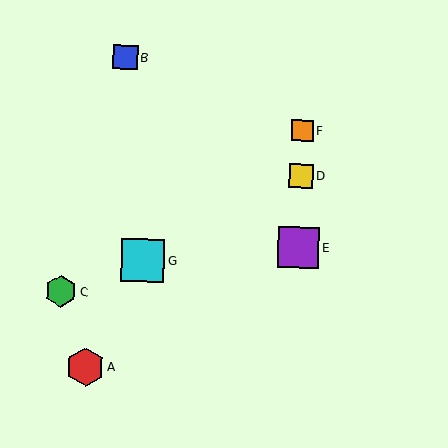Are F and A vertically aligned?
No, F is at x≈303 and A is at x≈85.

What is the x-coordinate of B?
Object B is at x≈125.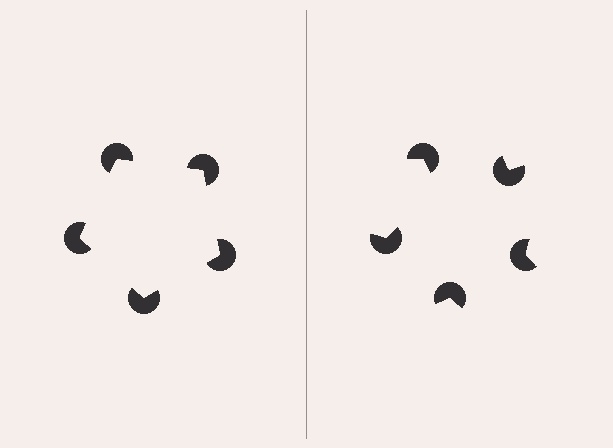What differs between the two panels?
The pac-man discs are positioned identically on both sides; only the wedge orientations differ. On the left they align to a pentagon; on the right they are misaligned.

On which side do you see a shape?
An illusory pentagon appears on the left side. On the right side the wedge cuts are rotated, so no coherent shape forms.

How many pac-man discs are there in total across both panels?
10 — 5 on each side.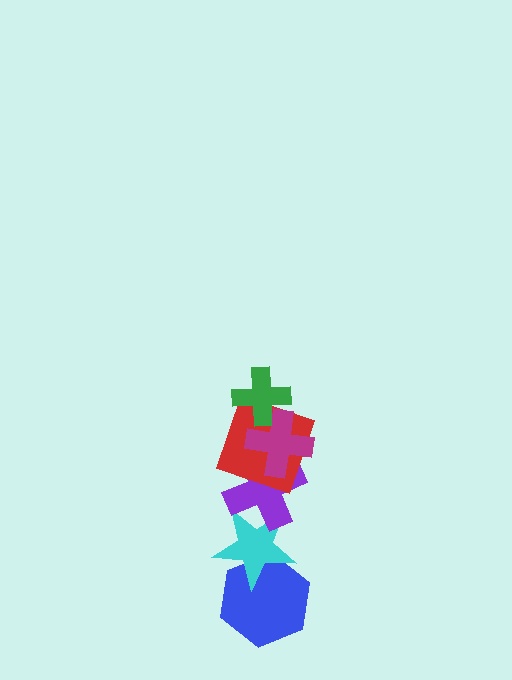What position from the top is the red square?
The red square is 3rd from the top.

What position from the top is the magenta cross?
The magenta cross is 2nd from the top.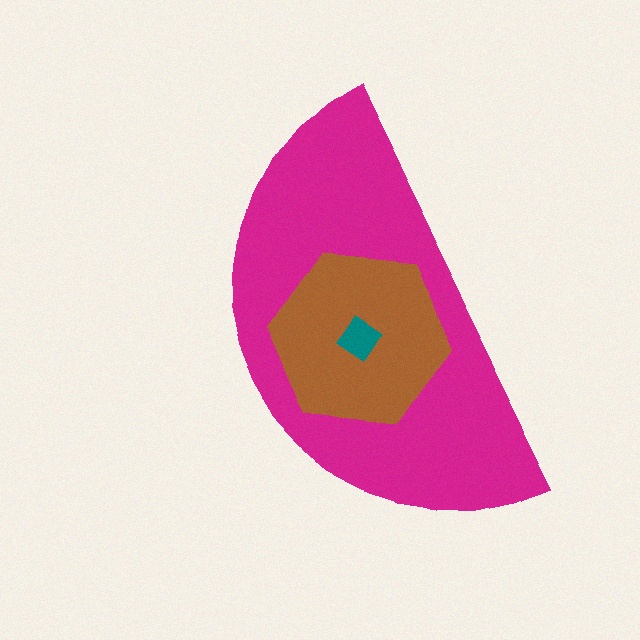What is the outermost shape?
The magenta semicircle.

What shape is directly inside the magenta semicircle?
The brown hexagon.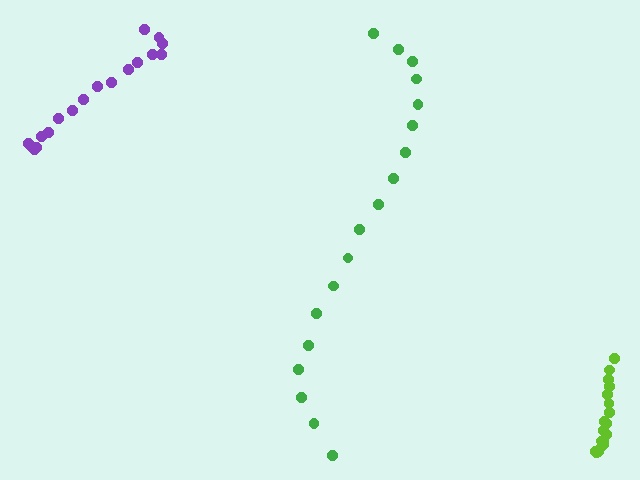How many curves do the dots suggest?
There are 3 distinct paths.